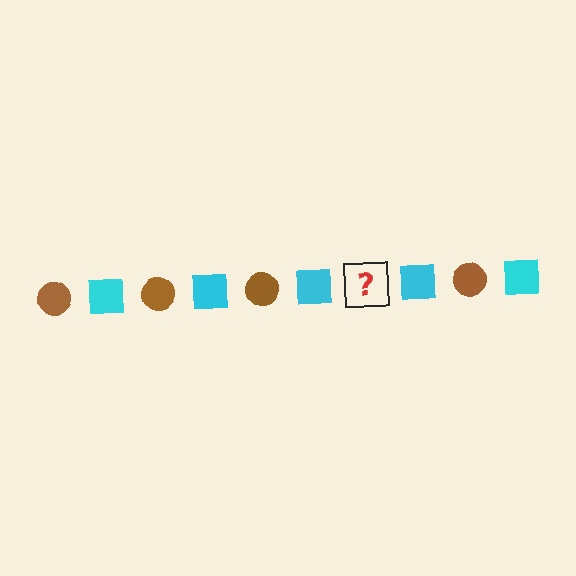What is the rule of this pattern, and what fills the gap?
The rule is that the pattern alternates between brown circle and cyan square. The gap should be filled with a brown circle.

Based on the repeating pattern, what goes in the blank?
The blank should be a brown circle.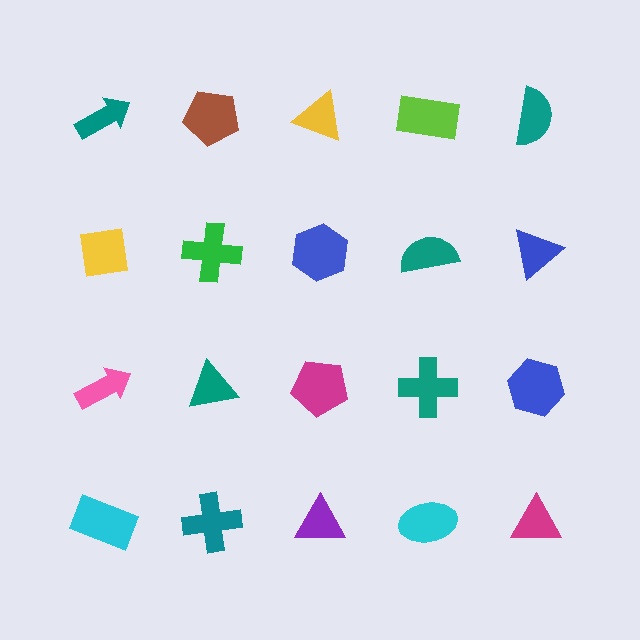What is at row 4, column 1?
A cyan rectangle.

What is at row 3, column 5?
A blue hexagon.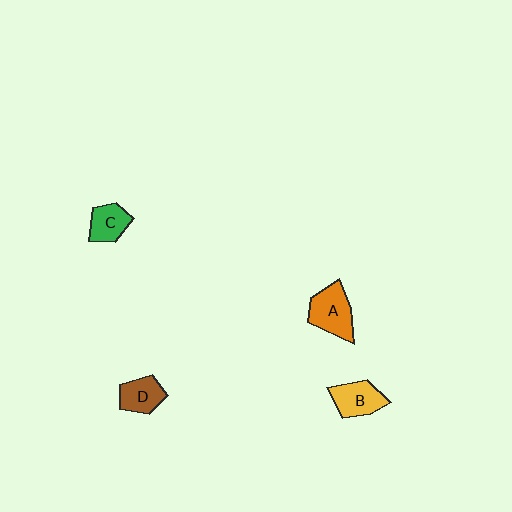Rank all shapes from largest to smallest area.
From largest to smallest: A (orange), B (yellow), D (brown), C (green).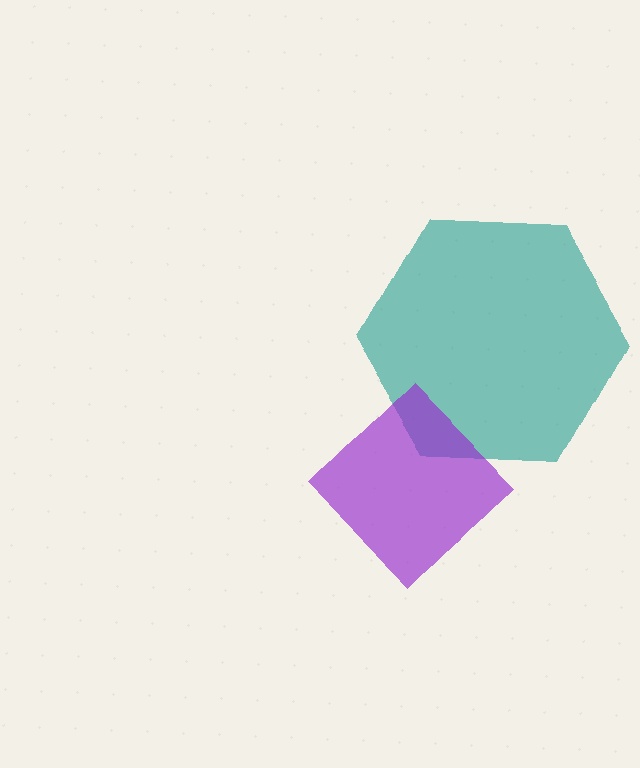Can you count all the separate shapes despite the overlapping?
Yes, there are 2 separate shapes.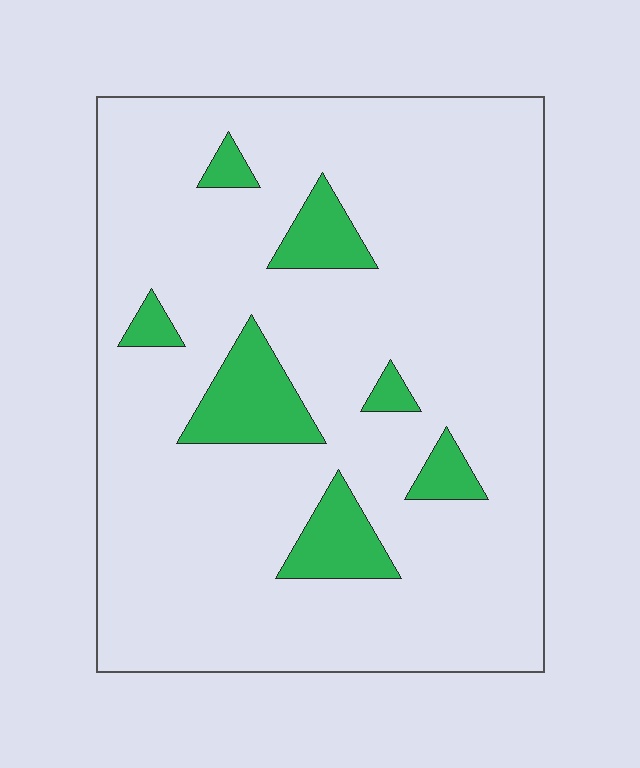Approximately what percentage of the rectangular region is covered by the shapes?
Approximately 10%.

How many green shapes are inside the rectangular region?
7.